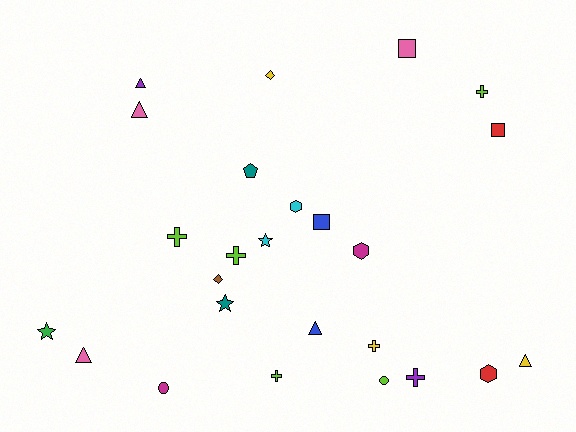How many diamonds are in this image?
There are 2 diamonds.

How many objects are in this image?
There are 25 objects.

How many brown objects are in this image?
There is 1 brown object.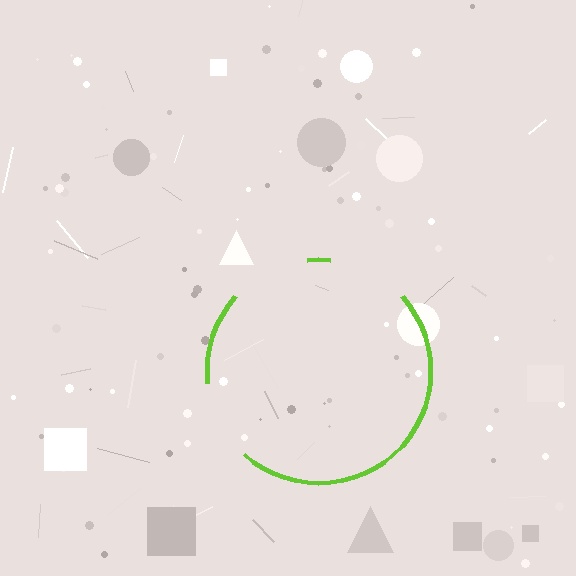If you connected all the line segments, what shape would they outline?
They would outline a circle.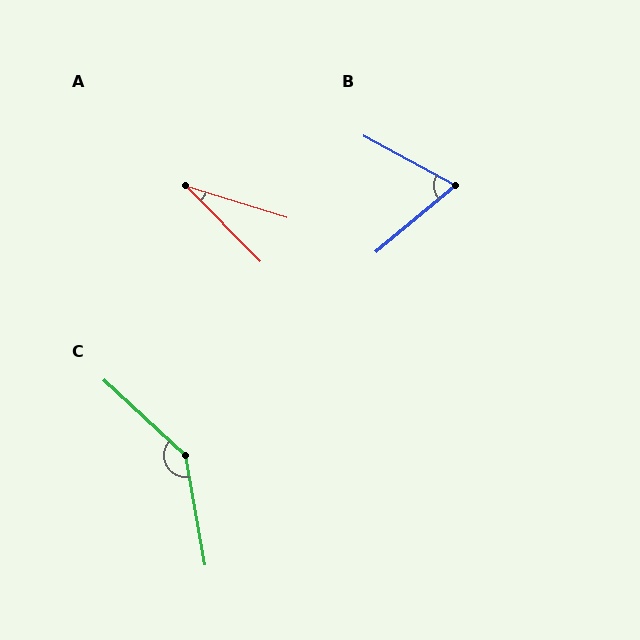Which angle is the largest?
C, at approximately 143 degrees.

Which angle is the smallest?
A, at approximately 28 degrees.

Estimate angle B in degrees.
Approximately 68 degrees.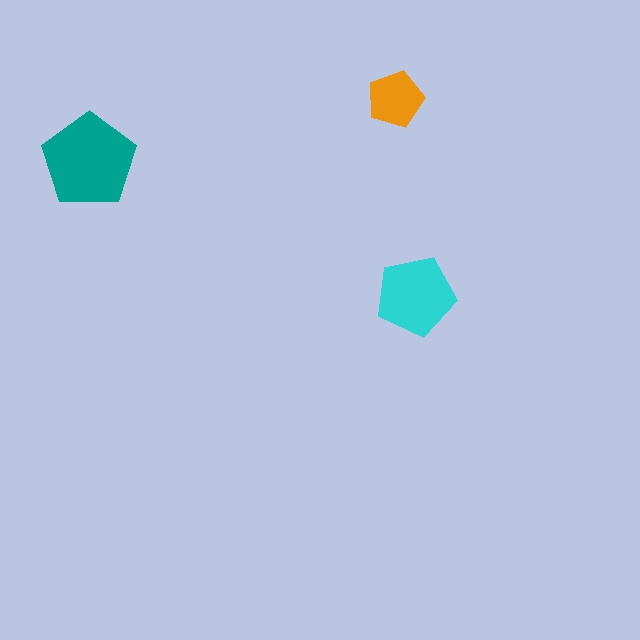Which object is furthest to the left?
The teal pentagon is leftmost.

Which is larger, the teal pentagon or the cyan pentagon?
The teal one.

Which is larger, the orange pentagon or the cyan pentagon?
The cyan one.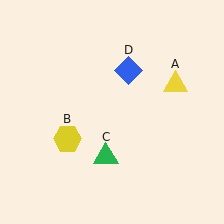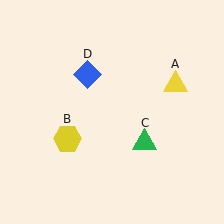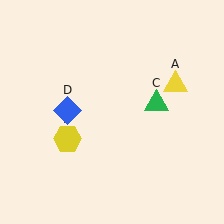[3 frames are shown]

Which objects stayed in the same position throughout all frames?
Yellow triangle (object A) and yellow hexagon (object B) remained stationary.